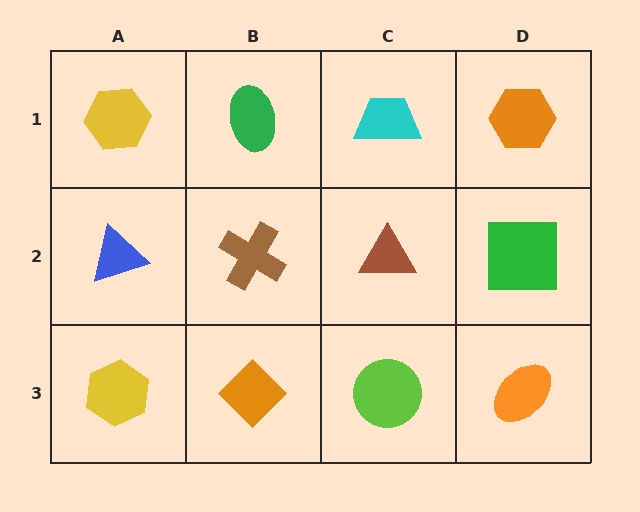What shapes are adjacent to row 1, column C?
A brown triangle (row 2, column C), a green ellipse (row 1, column B), an orange hexagon (row 1, column D).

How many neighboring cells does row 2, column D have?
3.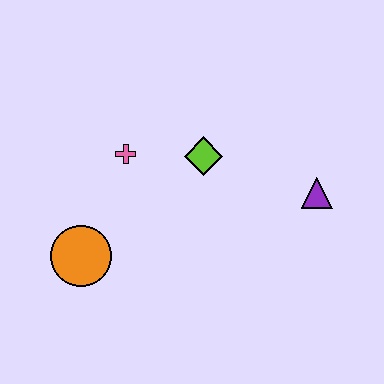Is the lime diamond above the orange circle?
Yes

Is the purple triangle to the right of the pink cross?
Yes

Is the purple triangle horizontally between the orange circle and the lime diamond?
No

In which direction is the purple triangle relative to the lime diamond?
The purple triangle is to the right of the lime diamond.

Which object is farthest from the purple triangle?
The orange circle is farthest from the purple triangle.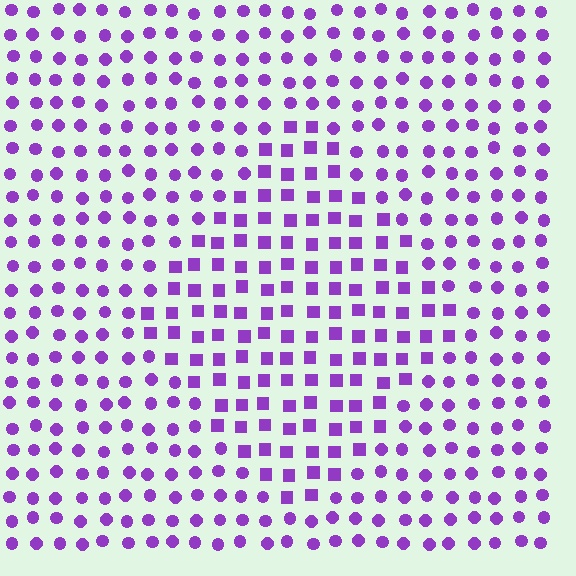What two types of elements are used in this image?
The image uses squares inside the diamond region and circles outside it.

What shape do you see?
I see a diamond.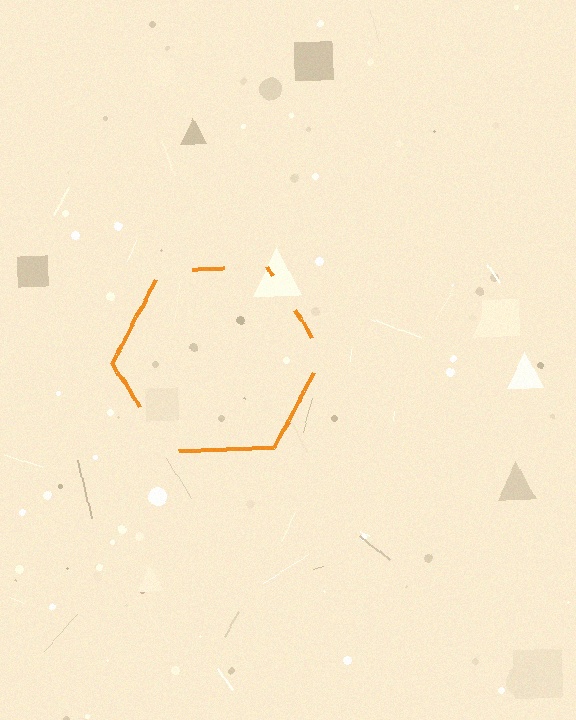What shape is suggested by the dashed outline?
The dashed outline suggests a hexagon.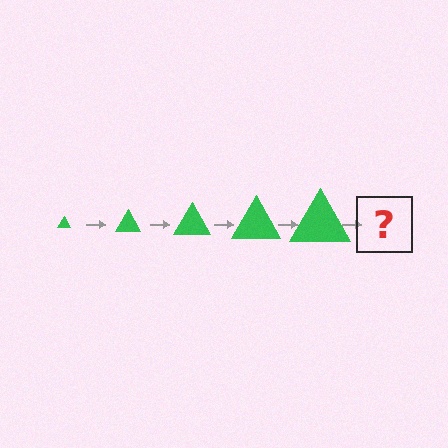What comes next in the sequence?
The next element should be a green triangle, larger than the previous one.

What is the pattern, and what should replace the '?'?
The pattern is that the triangle gets progressively larger each step. The '?' should be a green triangle, larger than the previous one.